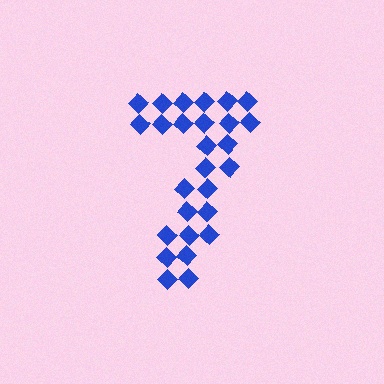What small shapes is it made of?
It is made of small diamonds.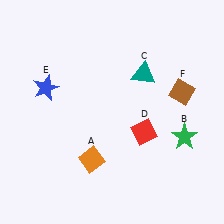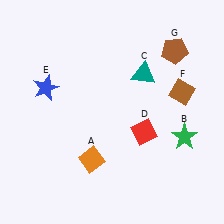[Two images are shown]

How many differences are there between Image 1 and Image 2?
There is 1 difference between the two images.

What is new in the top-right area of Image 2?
A brown pentagon (G) was added in the top-right area of Image 2.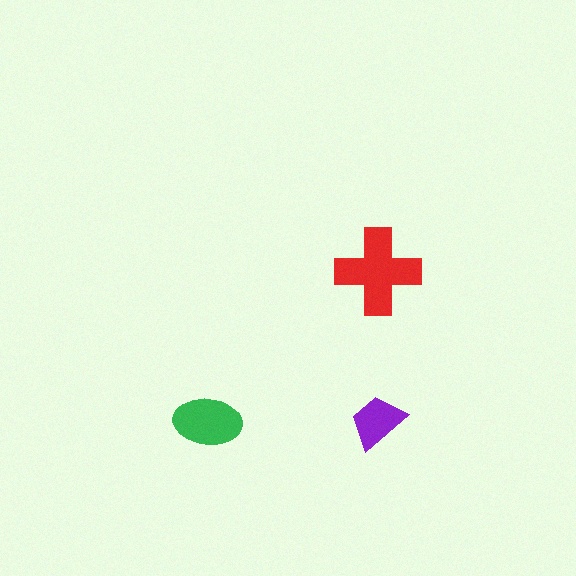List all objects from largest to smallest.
The red cross, the green ellipse, the purple trapezoid.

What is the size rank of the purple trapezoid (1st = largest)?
3rd.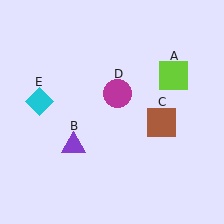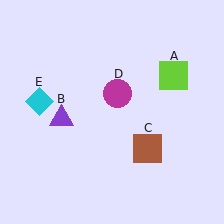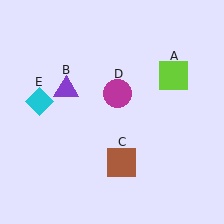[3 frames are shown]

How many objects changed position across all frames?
2 objects changed position: purple triangle (object B), brown square (object C).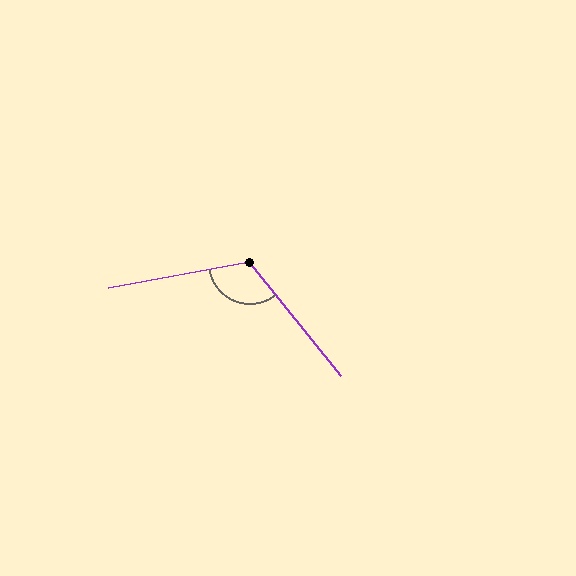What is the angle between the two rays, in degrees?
Approximately 118 degrees.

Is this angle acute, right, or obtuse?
It is obtuse.